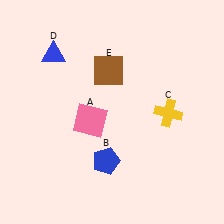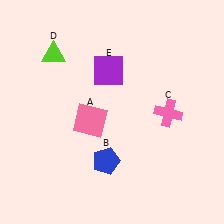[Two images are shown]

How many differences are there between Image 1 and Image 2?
There are 3 differences between the two images.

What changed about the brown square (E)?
In Image 1, E is brown. In Image 2, it changed to purple.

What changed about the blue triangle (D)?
In Image 1, D is blue. In Image 2, it changed to lime.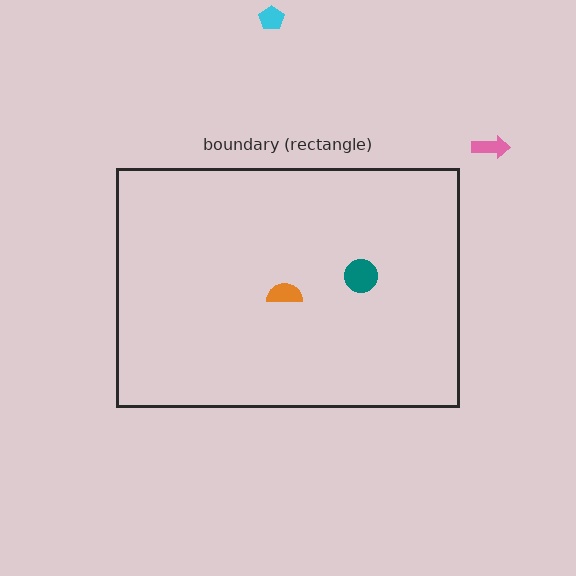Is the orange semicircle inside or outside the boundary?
Inside.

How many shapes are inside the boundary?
2 inside, 2 outside.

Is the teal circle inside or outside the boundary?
Inside.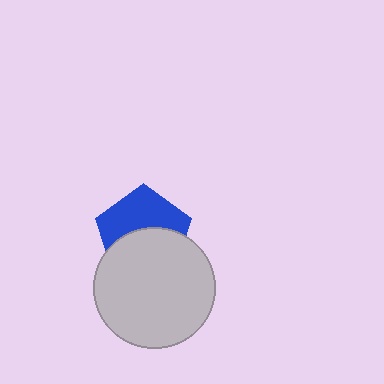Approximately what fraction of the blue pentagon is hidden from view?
Roughly 50% of the blue pentagon is hidden behind the light gray circle.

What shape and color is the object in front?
The object in front is a light gray circle.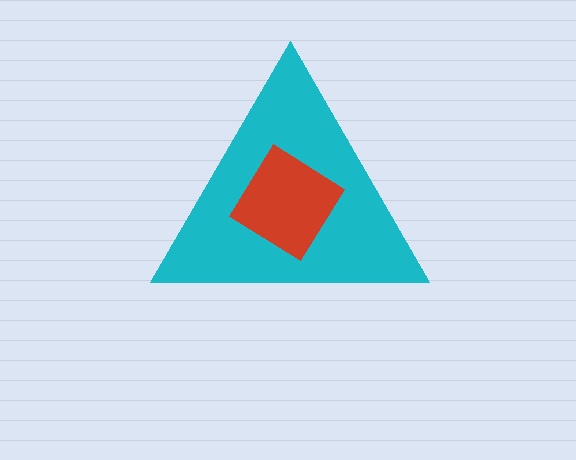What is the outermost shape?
The cyan triangle.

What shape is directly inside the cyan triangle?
The red diamond.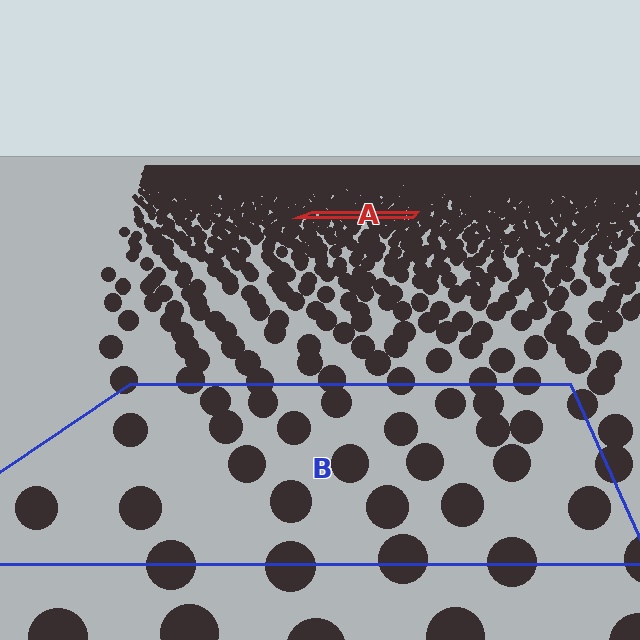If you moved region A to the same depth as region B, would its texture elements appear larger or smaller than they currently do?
They would appear larger. At a closer depth, the same texture elements are projected at a bigger on-screen size.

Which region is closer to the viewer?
Region B is closer. The texture elements there are larger and more spread out.